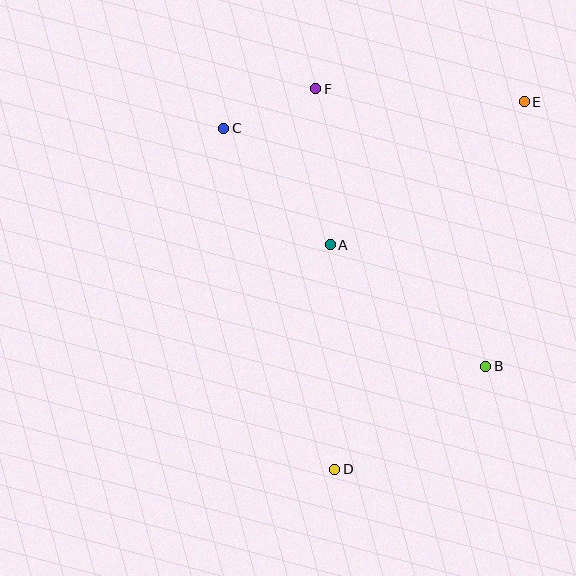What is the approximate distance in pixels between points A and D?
The distance between A and D is approximately 225 pixels.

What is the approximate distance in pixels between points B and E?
The distance between B and E is approximately 267 pixels.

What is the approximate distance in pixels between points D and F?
The distance between D and F is approximately 381 pixels.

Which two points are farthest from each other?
Points D and E are farthest from each other.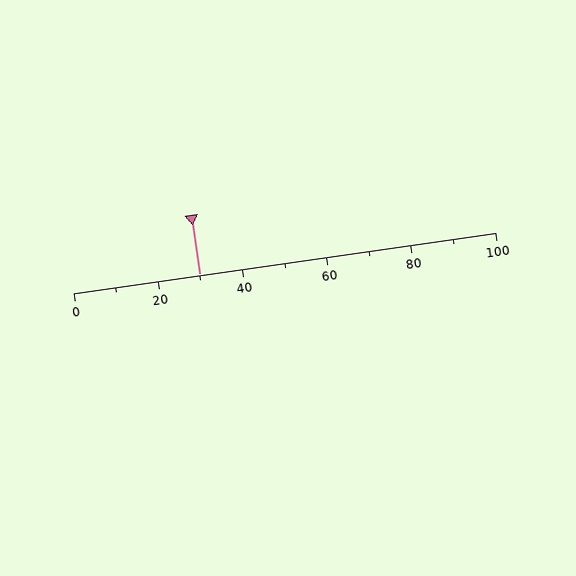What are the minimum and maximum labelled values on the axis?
The axis runs from 0 to 100.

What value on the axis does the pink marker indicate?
The marker indicates approximately 30.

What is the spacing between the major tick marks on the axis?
The major ticks are spaced 20 apart.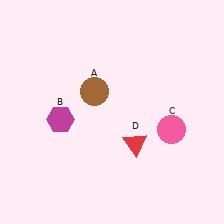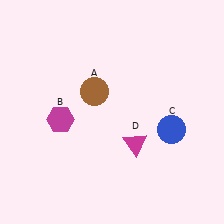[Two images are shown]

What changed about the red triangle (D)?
In Image 1, D is red. In Image 2, it changed to magenta.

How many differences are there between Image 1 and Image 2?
There are 2 differences between the two images.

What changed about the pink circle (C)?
In Image 1, C is pink. In Image 2, it changed to blue.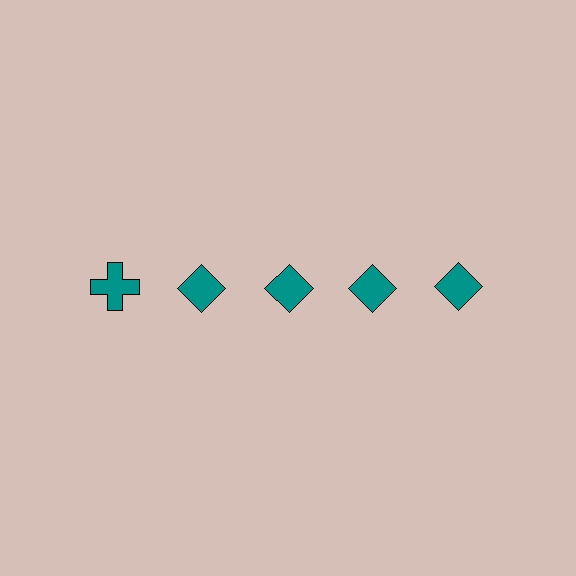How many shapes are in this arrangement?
There are 5 shapes arranged in a grid pattern.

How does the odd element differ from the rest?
It has a different shape: cross instead of diamond.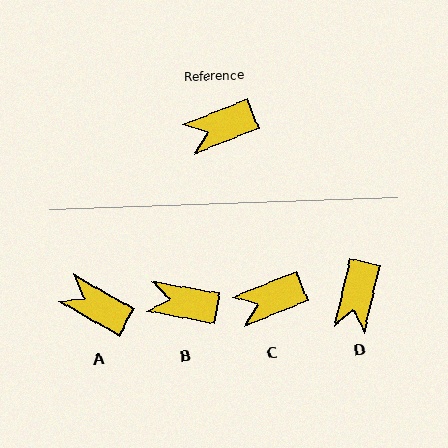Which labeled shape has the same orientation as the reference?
C.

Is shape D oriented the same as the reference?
No, it is off by about 55 degrees.